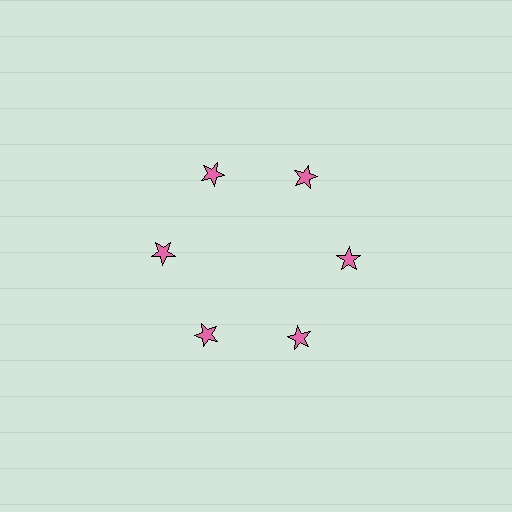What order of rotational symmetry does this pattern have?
This pattern has 6-fold rotational symmetry.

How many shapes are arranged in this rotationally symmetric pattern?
There are 6 shapes, arranged in 6 groups of 1.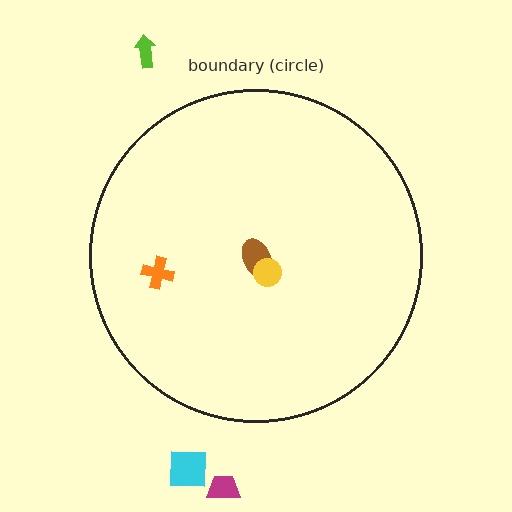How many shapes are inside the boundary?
3 inside, 3 outside.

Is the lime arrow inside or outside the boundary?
Outside.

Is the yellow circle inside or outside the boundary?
Inside.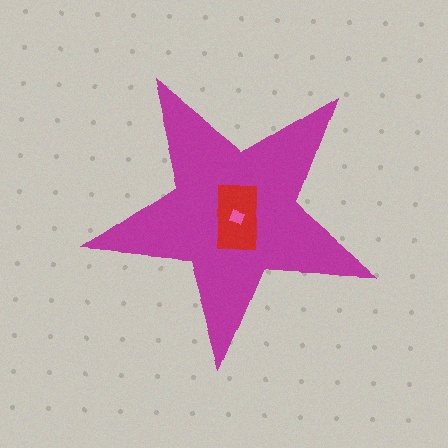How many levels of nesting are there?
3.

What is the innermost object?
The pink diamond.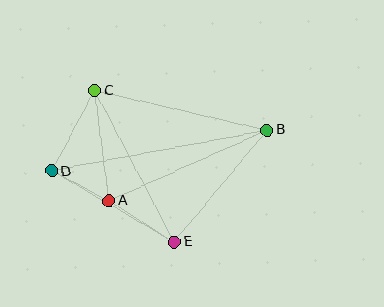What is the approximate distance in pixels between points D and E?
The distance between D and E is approximately 142 pixels.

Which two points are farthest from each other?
Points B and D are farthest from each other.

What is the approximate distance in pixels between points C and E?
The distance between C and E is approximately 171 pixels.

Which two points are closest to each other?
Points A and D are closest to each other.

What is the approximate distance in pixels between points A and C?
The distance between A and C is approximately 111 pixels.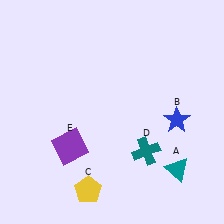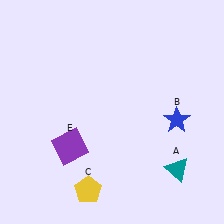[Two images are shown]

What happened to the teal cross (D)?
The teal cross (D) was removed in Image 2. It was in the bottom-right area of Image 1.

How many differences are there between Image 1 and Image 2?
There is 1 difference between the two images.